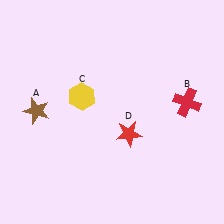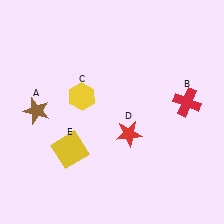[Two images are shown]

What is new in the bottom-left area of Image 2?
A yellow square (E) was added in the bottom-left area of Image 2.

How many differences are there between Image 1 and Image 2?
There is 1 difference between the two images.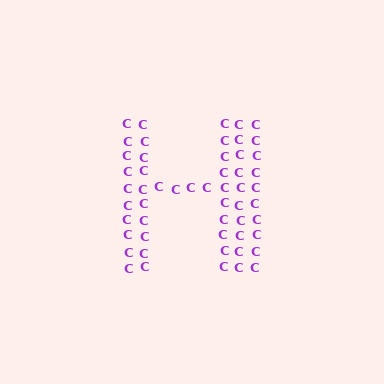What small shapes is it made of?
It is made of small letter C's.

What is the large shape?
The large shape is the letter H.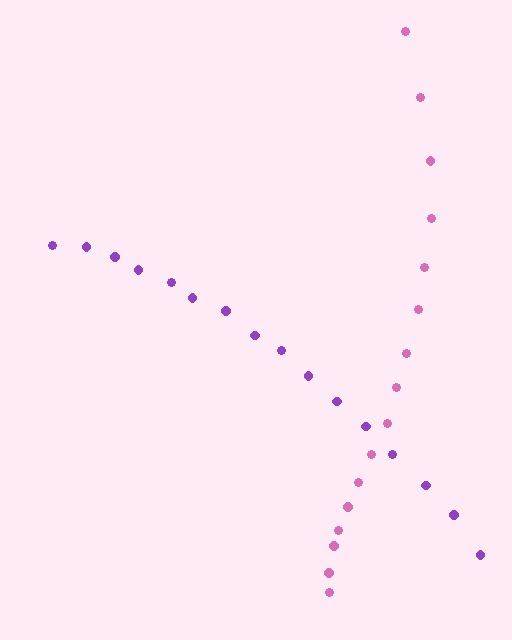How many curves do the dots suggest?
There are 2 distinct paths.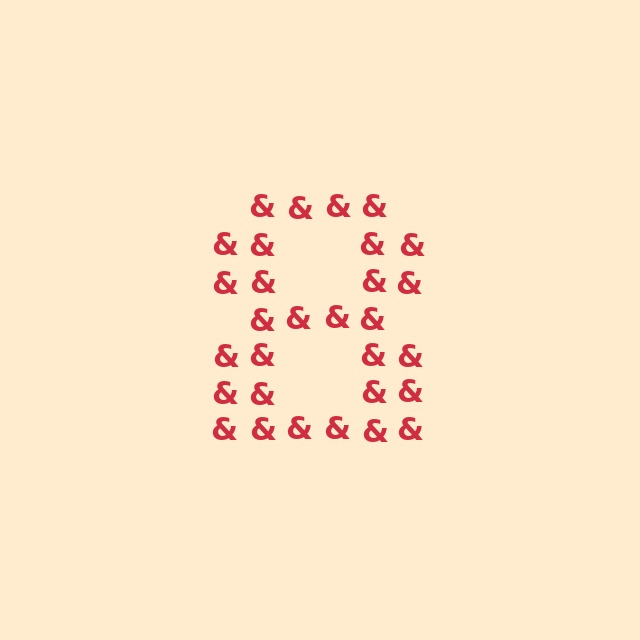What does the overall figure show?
The overall figure shows the digit 8.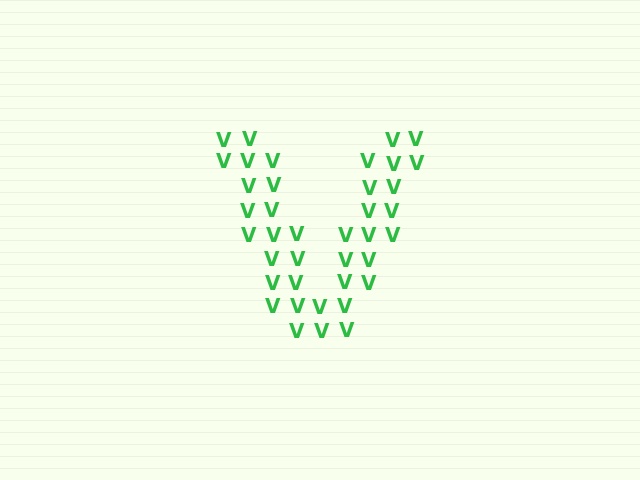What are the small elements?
The small elements are letter V's.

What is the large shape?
The large shape is the letter V.